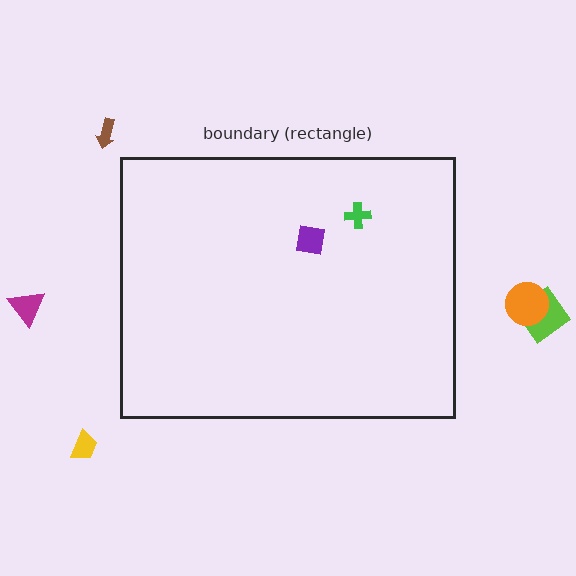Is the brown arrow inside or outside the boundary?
Outside.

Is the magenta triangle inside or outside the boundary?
Outside.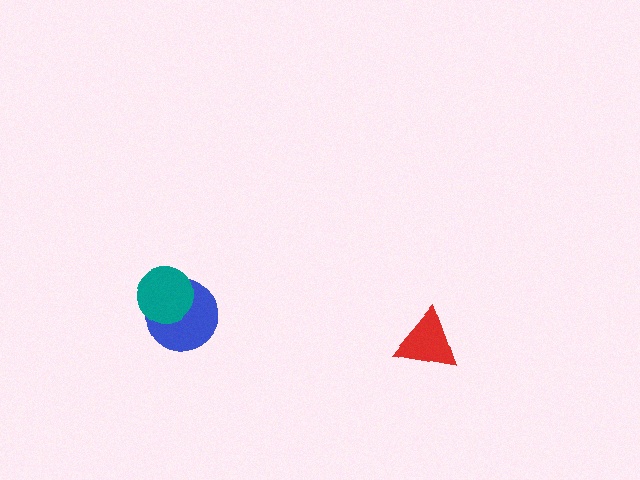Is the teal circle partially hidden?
No, no other shape covers it.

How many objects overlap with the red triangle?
0 objects overlap with the red triangle.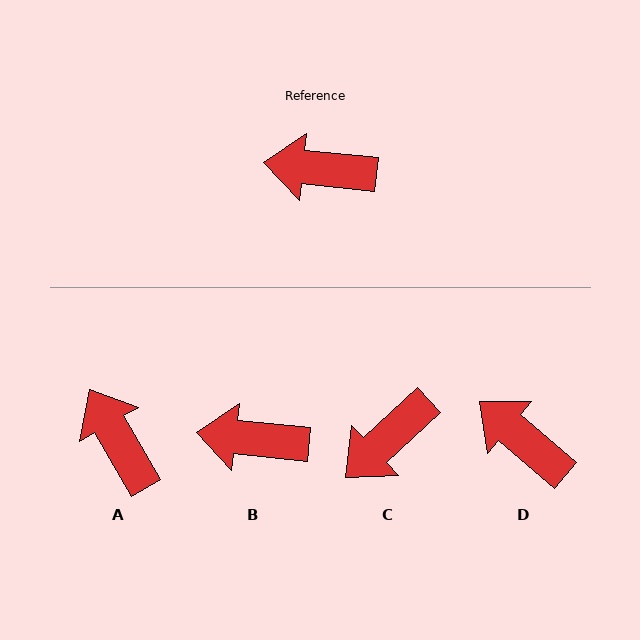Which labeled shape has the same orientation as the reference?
B.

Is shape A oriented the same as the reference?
No, it is off by about 54 degrees.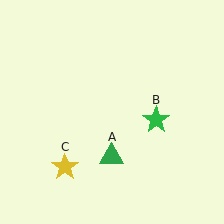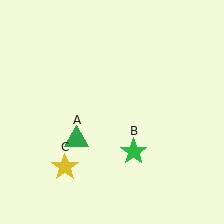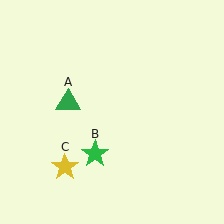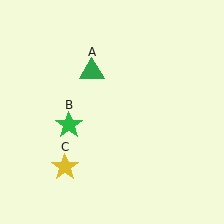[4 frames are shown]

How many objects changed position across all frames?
2 objects changed position: green triangle (object A), green star (object B).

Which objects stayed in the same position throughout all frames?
Yellow star (object C) remained stationary.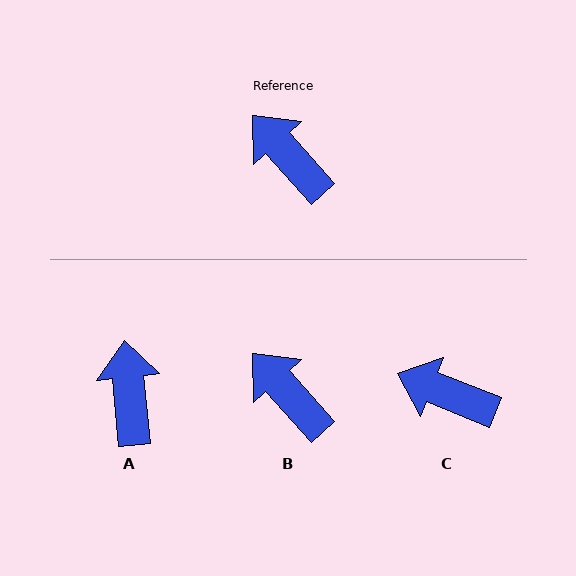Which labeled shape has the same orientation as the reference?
B.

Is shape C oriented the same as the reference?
No, it is off by about 26 degrees.